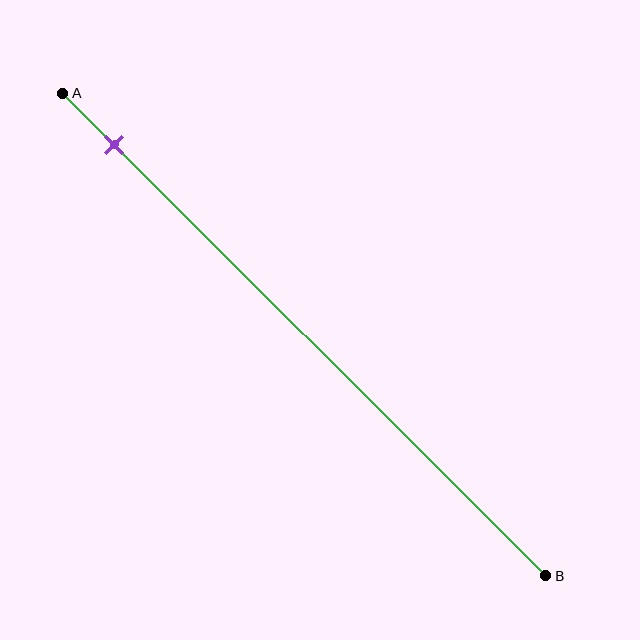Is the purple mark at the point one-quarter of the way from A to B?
No, the mark is at about 10% from A, not at the 25% one-quarter point.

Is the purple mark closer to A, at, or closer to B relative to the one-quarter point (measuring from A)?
The purple mark is closer to point A than the one-quarter point of segment AB.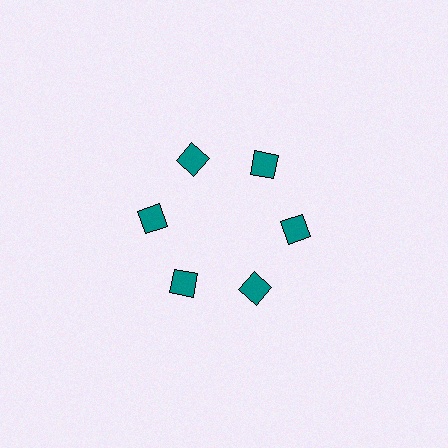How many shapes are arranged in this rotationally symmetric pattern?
There are 6 shapes, arranged in 6 groups of 1.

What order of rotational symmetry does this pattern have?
This pattern has 6-fold rotational symmetry.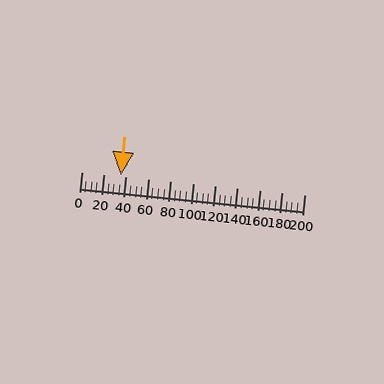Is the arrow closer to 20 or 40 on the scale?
The arrow is closer to 40.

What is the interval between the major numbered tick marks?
The major tick marks are spaced 20 units apart.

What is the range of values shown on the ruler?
The ruler shows values from 0 to 200.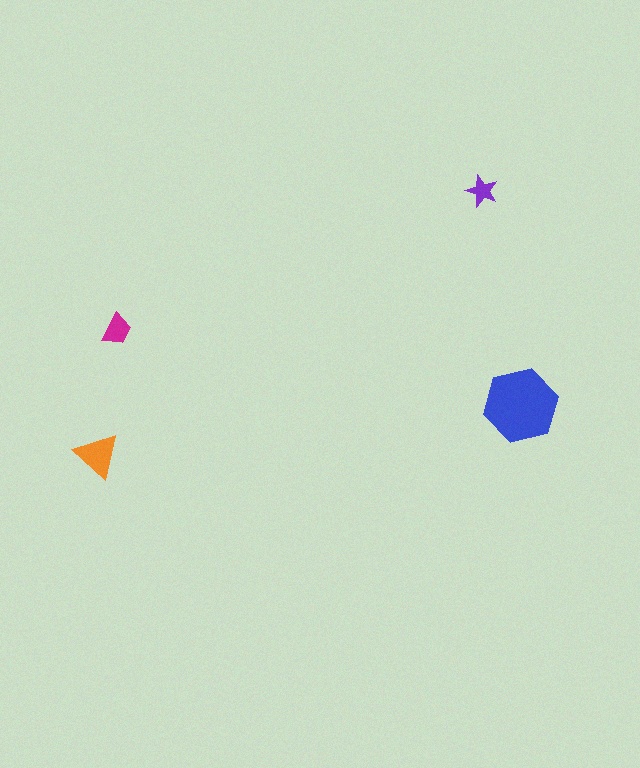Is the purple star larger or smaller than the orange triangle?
Smaller.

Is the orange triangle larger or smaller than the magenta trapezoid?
Larger.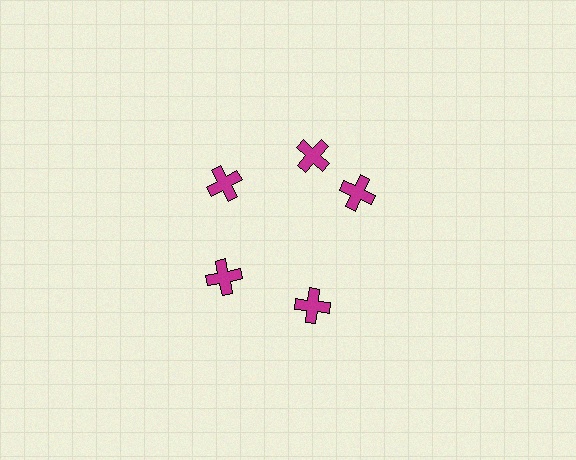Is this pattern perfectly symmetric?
No. The 5 magenta crosses are arranged in a ring, but one element near the 3 o'clock position is rotated out of alignment along the ring, breaking the 5-fold rotational symmetry.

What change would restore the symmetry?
The symmetry would be restored by rotating it back into even spacing with its neighbors so that all 5 crosses sit at equal angles and equal distance from the center.